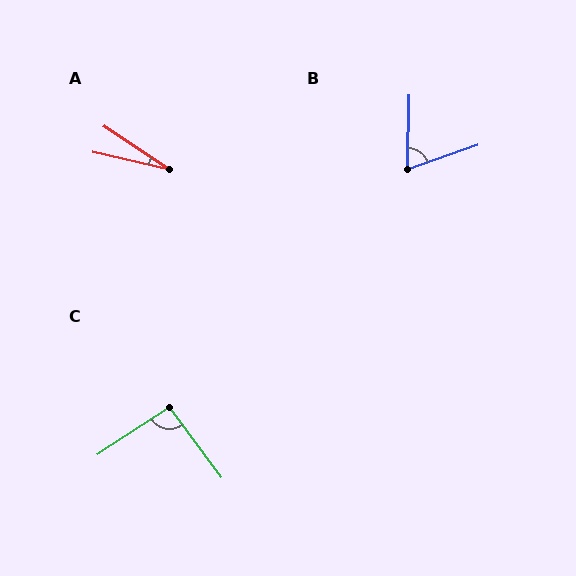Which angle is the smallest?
A, at approximately 20 degrees.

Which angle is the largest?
C, at approximately 93 degrees.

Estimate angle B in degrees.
Approximately 70 degrees.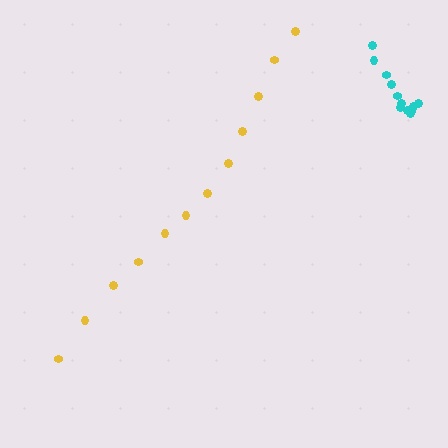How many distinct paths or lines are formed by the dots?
There are 2 distinct paths.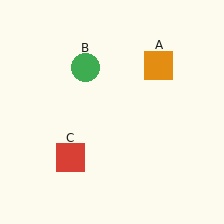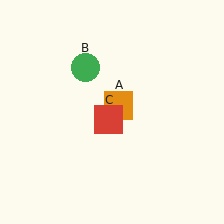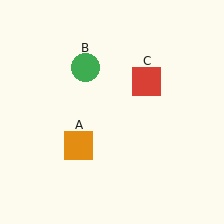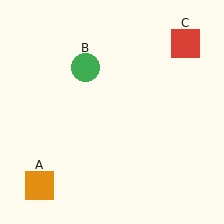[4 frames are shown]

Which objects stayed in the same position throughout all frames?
Green circle (object B) remained stationary.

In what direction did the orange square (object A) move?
The orange square (object A) moved down and to the left.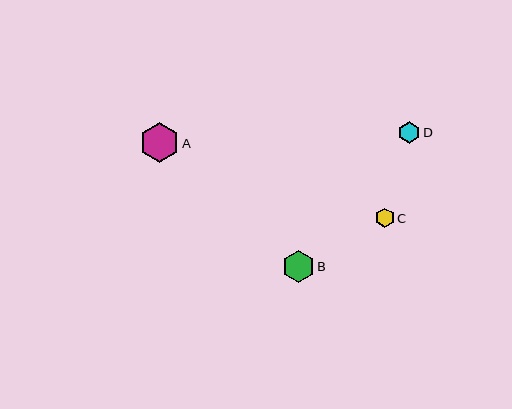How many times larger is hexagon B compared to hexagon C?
Hexagon B is approximately 1.7 times the size of hexagon C.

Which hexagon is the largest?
Hexagon A is the largest with a size of approximately 40 pixels.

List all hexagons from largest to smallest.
From largest to smallest: A, B, D, C.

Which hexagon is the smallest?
Hexagon C is the smallest with a size of approximately 19 pixels.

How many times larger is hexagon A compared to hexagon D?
Hexagon A is approximately 1.9 times the size of hexagon D.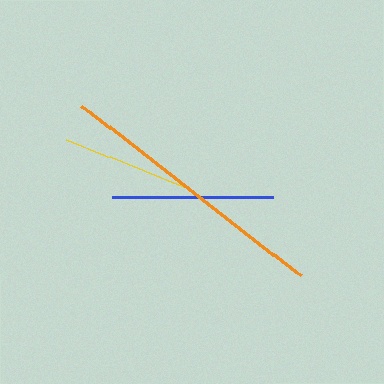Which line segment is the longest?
The orange line is the longest at approximately 277 pixels.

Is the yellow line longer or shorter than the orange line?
The orange line is longer than the yellow line.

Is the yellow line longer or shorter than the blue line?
The blue line is longer than the yellow line.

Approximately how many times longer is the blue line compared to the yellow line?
The blue line is approximately 1.3 times the length of the yellow line.